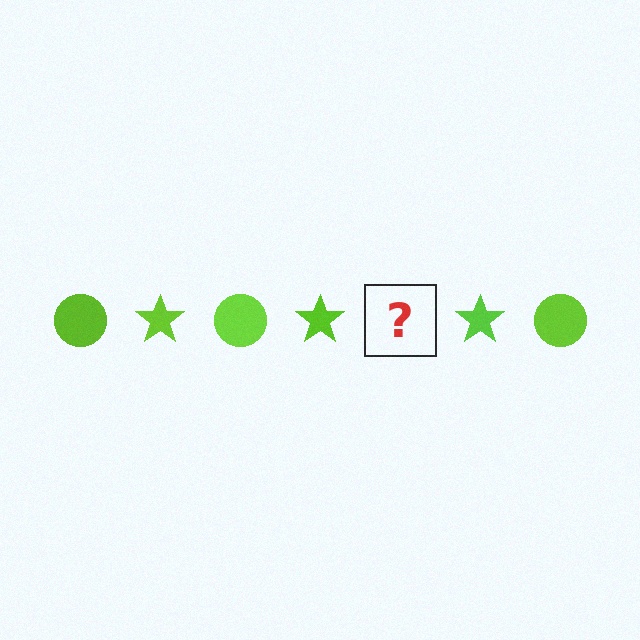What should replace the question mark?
The question mark should be replaced with a lime circle.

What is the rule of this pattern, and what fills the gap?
The rule is that the pattern cycles through circle, star shapes in lime. The gap should be filled with a lime circle.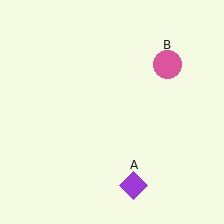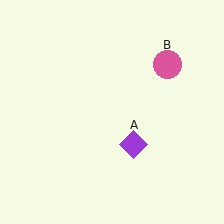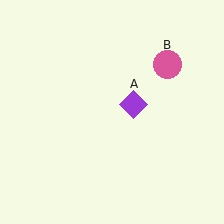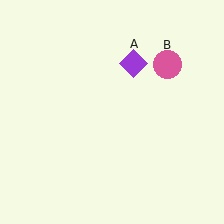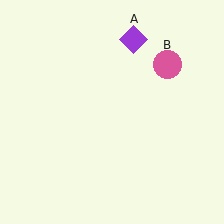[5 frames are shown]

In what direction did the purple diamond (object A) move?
The purple diamond (object A) moved up.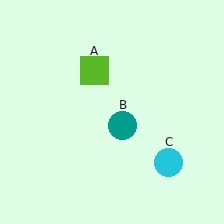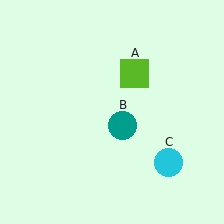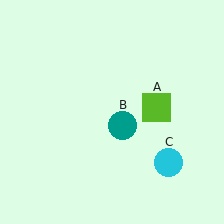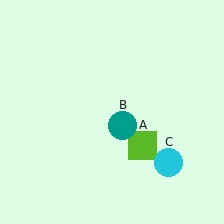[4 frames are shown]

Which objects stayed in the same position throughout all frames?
Teal circle (object B) and cyan circle (object C) remained stationary.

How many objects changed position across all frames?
1 object changed position: lime square (object A).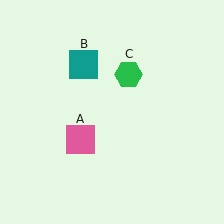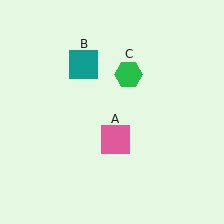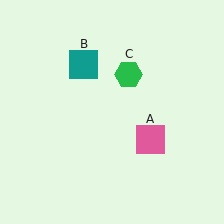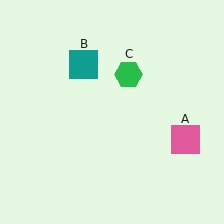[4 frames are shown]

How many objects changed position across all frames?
1 object changed position: pink square (object A).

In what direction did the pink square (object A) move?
The pink square (object A) moved right.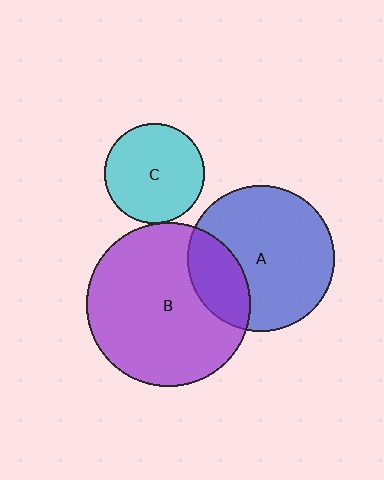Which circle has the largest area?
Circle B (purple).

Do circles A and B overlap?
Yes.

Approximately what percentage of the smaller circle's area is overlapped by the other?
Approximately 25%.